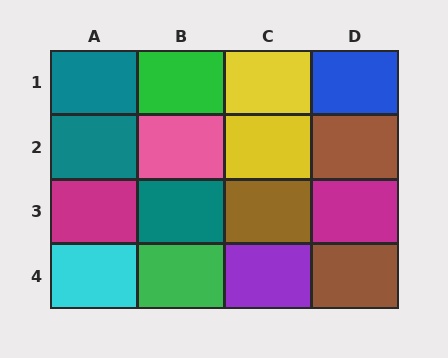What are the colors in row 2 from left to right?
Teal, pink, yellow, brown.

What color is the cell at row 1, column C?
Yellow.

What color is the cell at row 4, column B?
Green.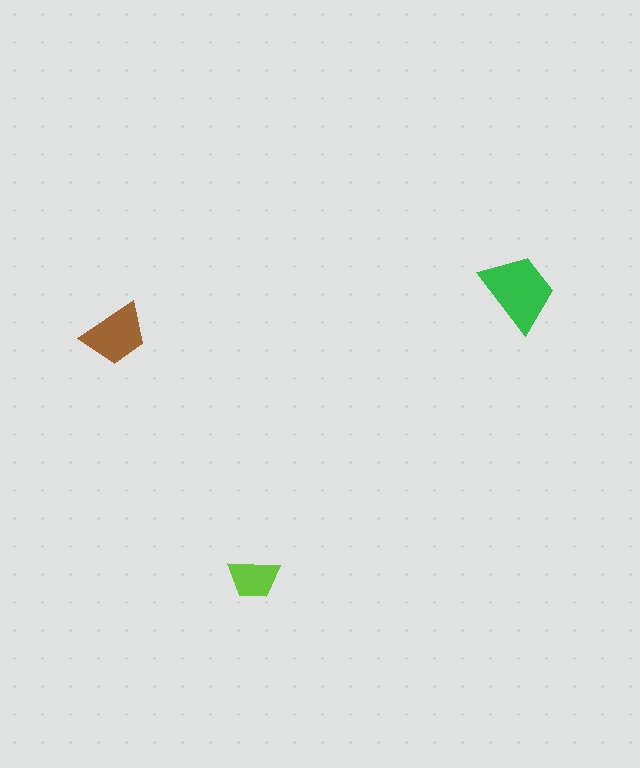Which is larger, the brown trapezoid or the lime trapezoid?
The brown one.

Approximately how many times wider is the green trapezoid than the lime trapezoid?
About 1.5 times wider.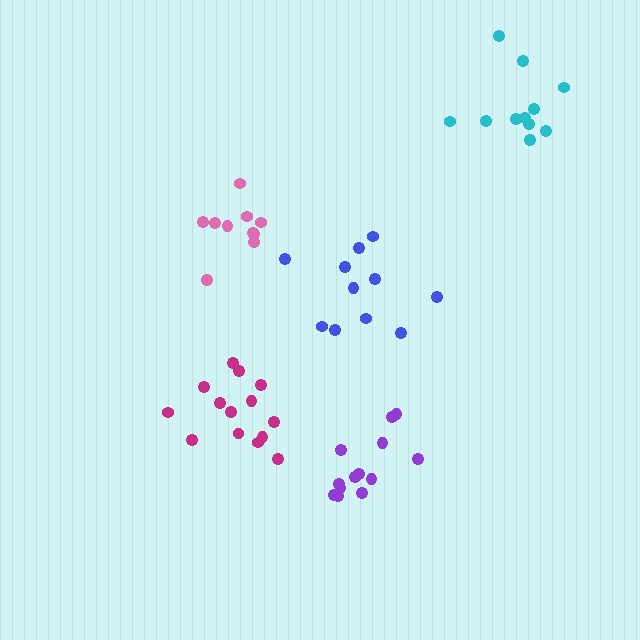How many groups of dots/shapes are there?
There are 5 groups.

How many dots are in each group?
Group 1: 10 dots, Group 2: 11 dots, Group 3: 14 dots, Group 4: 13 dots, Group 5: 11 dots (59 total).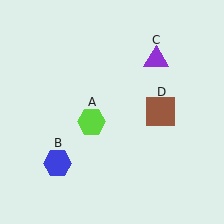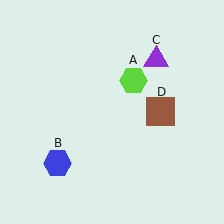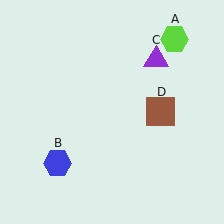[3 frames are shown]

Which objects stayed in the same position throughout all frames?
Blue hexagon (object B) and purple triangle (object C) and brown square (object D) remained stationary.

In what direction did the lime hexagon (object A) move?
The lime hexagon (object A) moved up and to the right.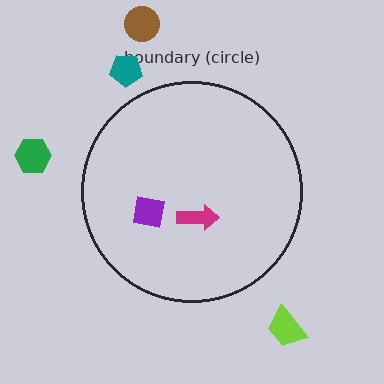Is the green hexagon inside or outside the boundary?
Outside.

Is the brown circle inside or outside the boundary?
Outside.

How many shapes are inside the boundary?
2 inside, 4 outside.